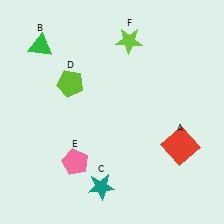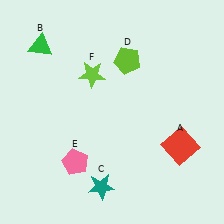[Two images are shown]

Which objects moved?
The objects that moved are: the lime pentagon (D), the lime star (F).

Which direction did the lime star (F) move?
The lime star (F) moved left.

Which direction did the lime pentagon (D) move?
The lime pentagon (D) moved right.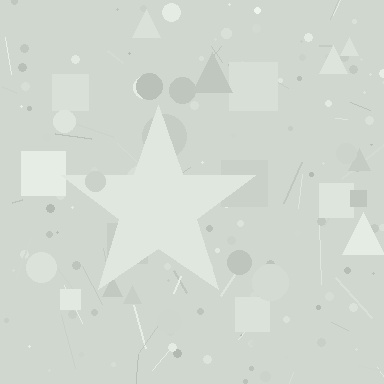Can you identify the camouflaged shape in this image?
The camouflaged shape is a star.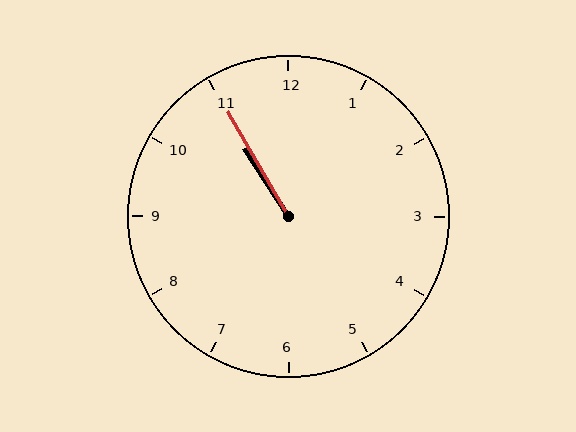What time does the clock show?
10:55.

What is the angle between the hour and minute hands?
Approximately 2 degrees.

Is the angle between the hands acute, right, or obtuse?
It is acute.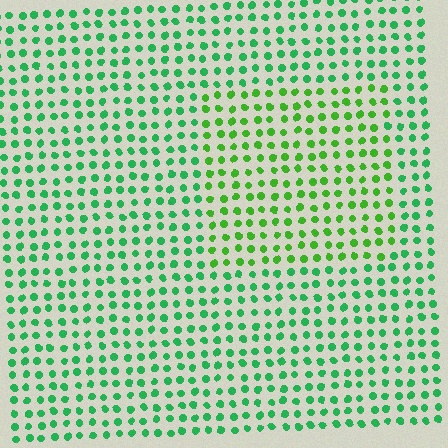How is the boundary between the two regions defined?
The boundary is defined purely by a slight shift in hue (about 29 degrees). Spacing, size, and orientation are identical on both sides.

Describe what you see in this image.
The image is filled with small green elements in a uniform arrangement. A rectangle-shaped region is visible where the elements are tinted to a slightly different hue, forming a subtle color boundary.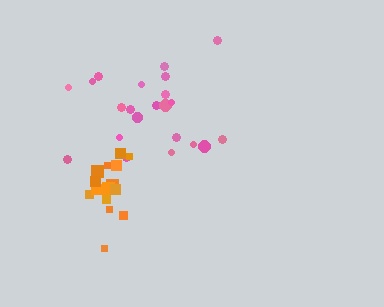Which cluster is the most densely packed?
Orange.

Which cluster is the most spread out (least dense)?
Pink.